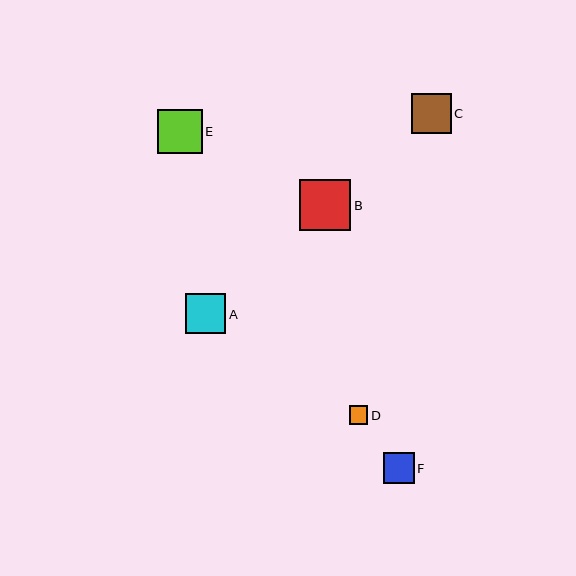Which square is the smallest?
Square D is the smallest with a size of approximately 18 pixels.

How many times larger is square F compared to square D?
Square F is approximately 1.7 times the size of square D.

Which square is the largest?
Square B is the largest with a size of approximately 51 pixels.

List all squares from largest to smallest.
From largest to smallest: B, E, C, A, F, D.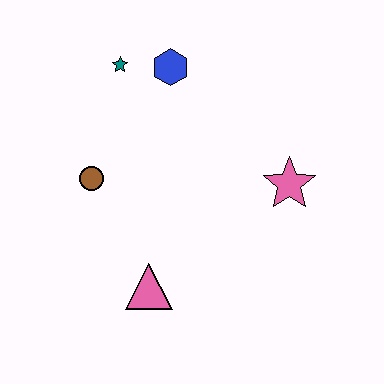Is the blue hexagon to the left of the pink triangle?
No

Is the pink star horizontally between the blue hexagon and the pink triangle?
No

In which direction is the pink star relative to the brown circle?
The pink star is to the right of the brown circle.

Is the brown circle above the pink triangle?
Yes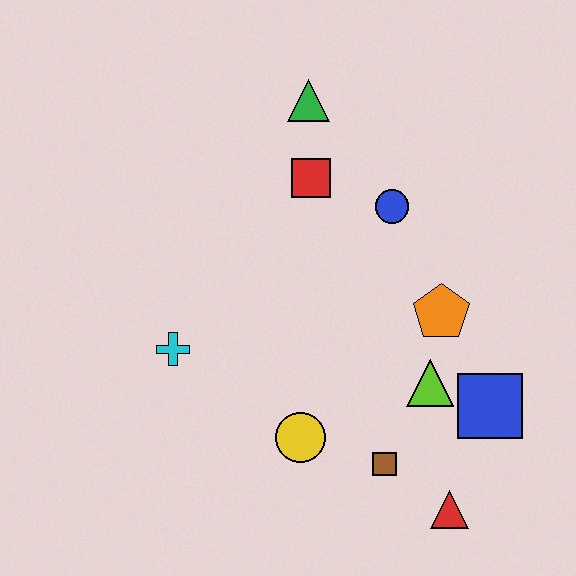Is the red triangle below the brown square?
Yes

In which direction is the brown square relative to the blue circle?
The brown square is below the blue circle.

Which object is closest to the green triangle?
The red square is closest to the green triangle.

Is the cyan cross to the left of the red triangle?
Yes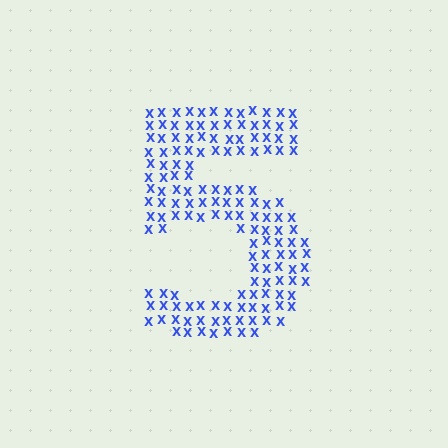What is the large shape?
The large shape is the digit 5.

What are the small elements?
The small elements are letter X's.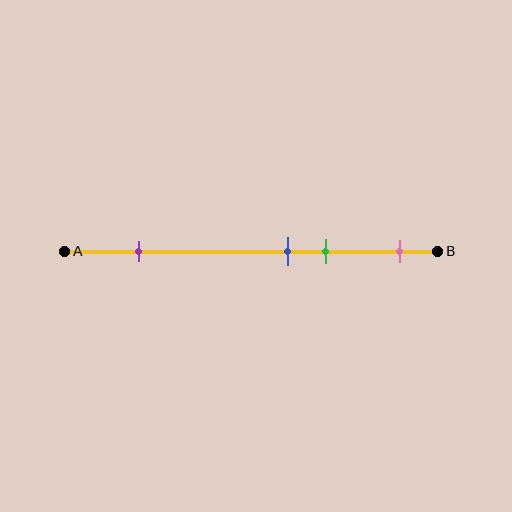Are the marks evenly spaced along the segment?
No, the marks are not evenly spaced.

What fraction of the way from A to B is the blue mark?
The blue mark is approximately 60% (0.6) of the way from A to B.